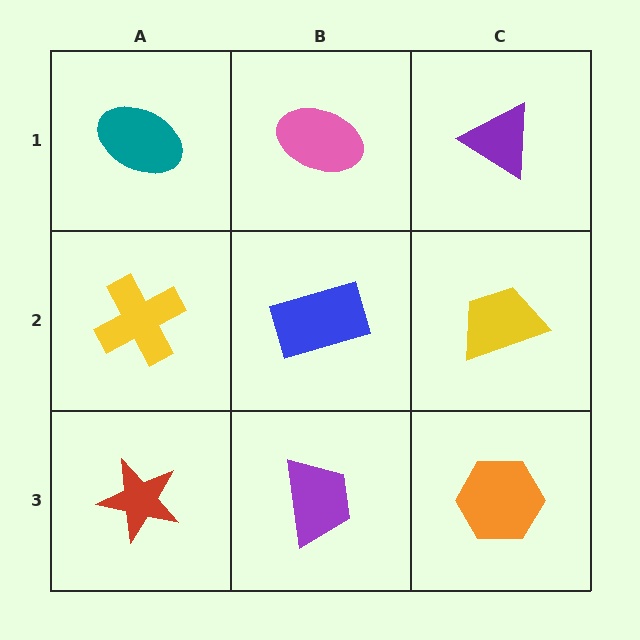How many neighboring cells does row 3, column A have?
2.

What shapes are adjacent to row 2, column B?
A pink ellipse (row 1, column B), a purple trapezoid (row 3, column B), a yellow cross (row 2, column A), a yellow trapezoid (row 2, column C).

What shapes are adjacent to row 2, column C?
A purple triangle (row 1, column C), an orange hexagon (row 3, column C), a blue rectangle (row 2, column B).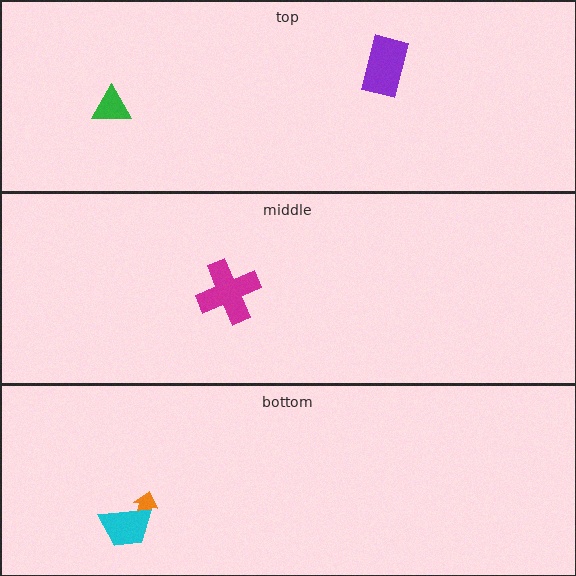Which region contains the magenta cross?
The middle region.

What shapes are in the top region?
The purple rectangle, the green triangle.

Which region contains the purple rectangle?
The top region.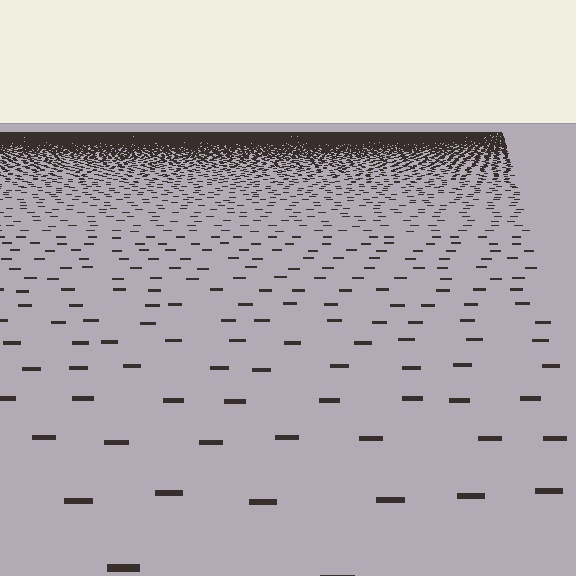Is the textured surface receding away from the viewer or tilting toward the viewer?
The surface is receding away from the viewer. Texture elements get smaller and denser toward the top.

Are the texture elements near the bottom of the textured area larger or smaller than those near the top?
Larger. Near the bottom, elements are closer to the viewer and appear at a bigger on-screen size.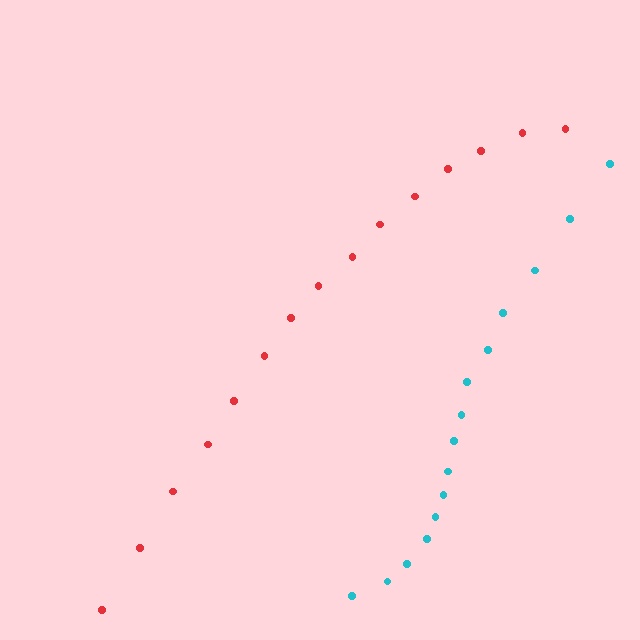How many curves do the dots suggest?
There are 2 distinct paths.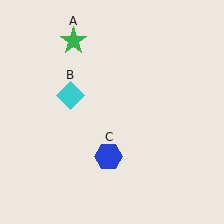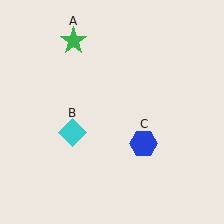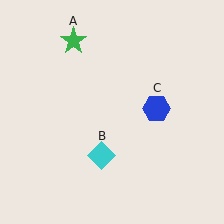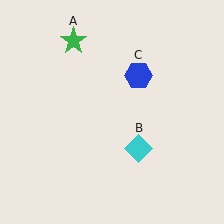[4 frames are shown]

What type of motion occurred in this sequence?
The cyan diamond (object B), blue hexagon (object C) rotated counterclockwise around the center of the scene.